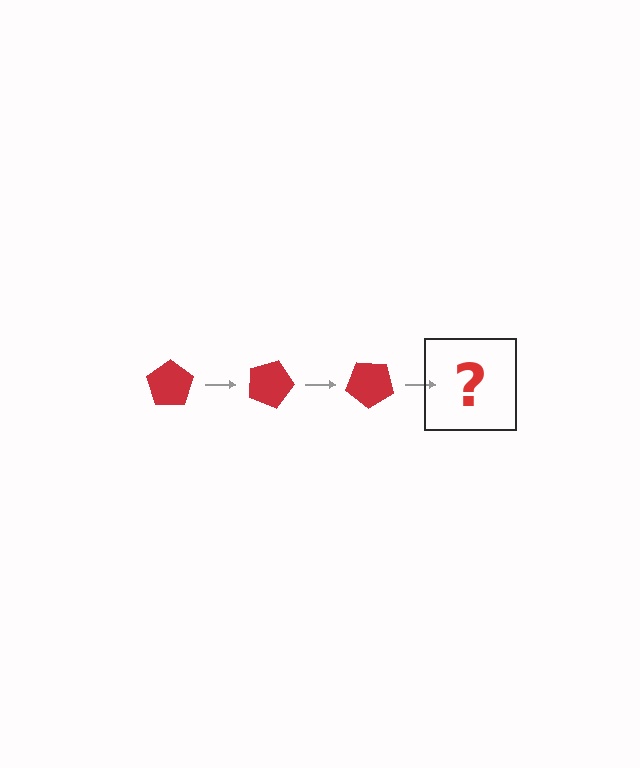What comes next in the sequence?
The next element should be a red pentagon rotated 60 degrees.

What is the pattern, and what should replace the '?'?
The pattern is that the pentagon rotates 20 degrees each step. The '?' should be a red pentagon rotated 60 degrees.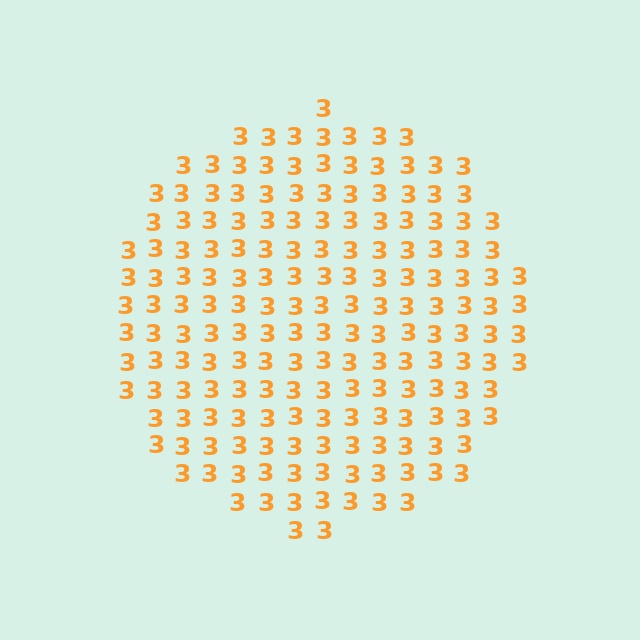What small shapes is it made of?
It is made of small digit 3's.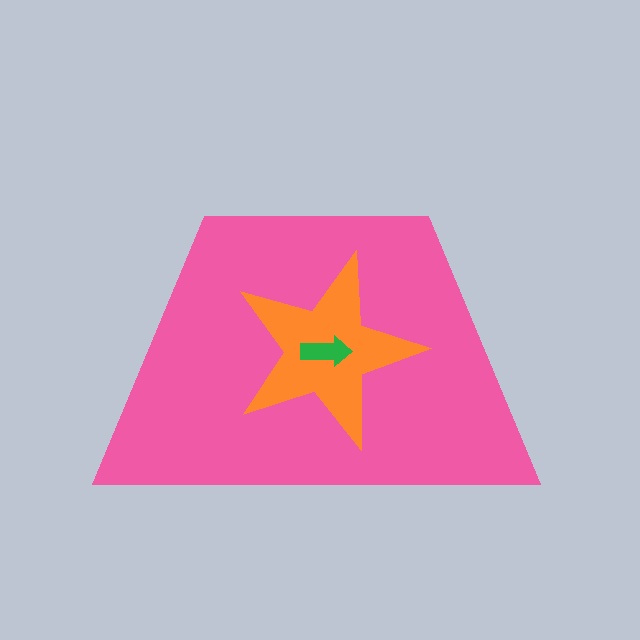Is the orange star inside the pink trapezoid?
Yes.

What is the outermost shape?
The pink trapezoid.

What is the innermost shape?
The green arrow.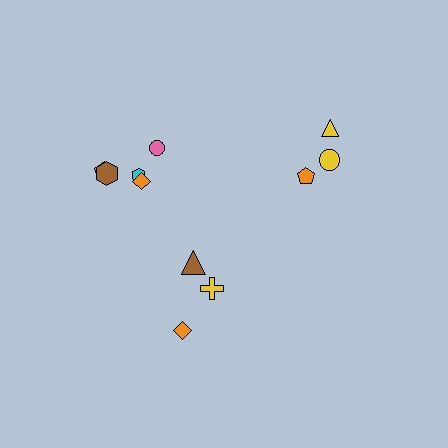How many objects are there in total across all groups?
There are 11 objects.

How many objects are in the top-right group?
There are 3 objects.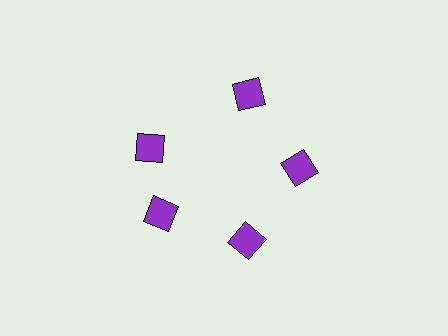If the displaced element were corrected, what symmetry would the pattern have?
It would have 5-fold rotational symmetry — the pattern would map onto itself every 72 degrees.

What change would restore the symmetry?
The symmetry would be restored by rotating it back into even spacing with its neighbors so that all 5 diamonds sit at equal angles and equal distance from the center.